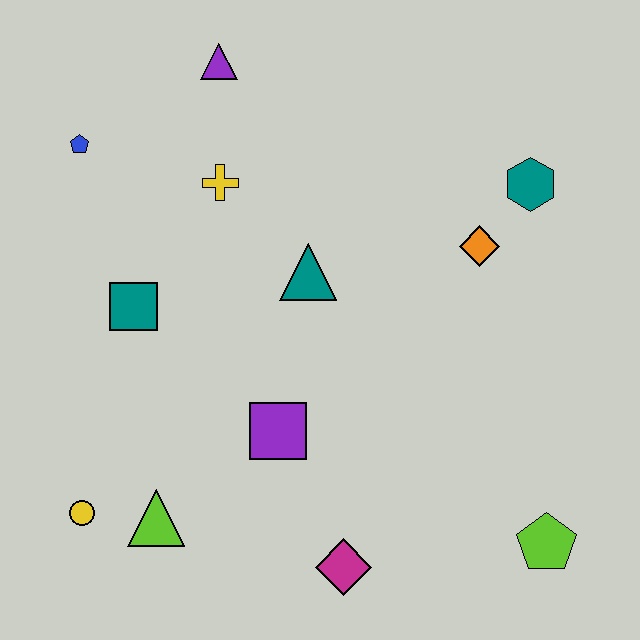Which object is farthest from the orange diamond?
The yellow circle is farthest from the orange diamond.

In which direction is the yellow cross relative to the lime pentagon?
The yellow cross is above the lime pentagon.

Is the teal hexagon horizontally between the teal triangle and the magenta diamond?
No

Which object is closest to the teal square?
The yellow cross is closest to the teal square.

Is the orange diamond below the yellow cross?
Yes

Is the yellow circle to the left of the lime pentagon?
Yes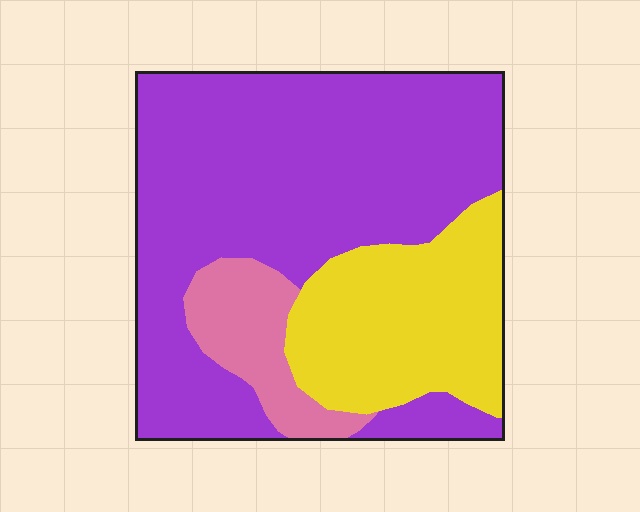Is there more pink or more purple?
Purple.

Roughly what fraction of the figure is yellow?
Yellow takes up about one quarter (1/4) of the figure.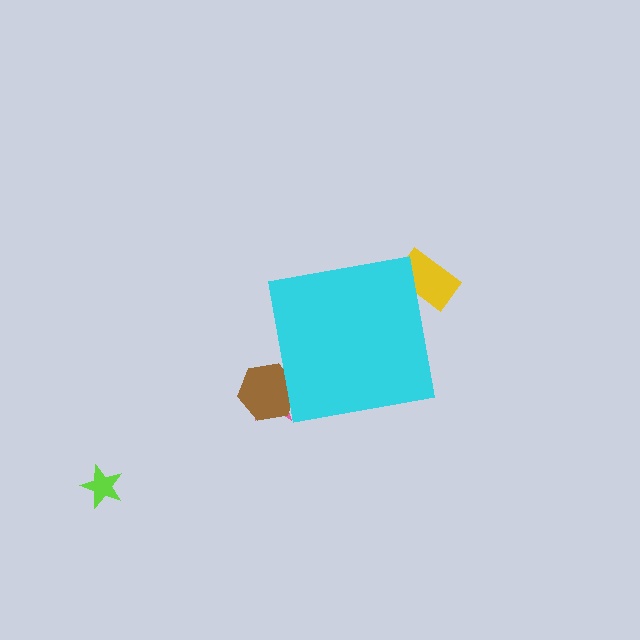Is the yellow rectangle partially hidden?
Yes, the yellow rectangle is partially hidden behind the cyan square.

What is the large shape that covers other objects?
A cyan square.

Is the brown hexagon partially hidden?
Yes, the brown hexagon is partially hidden behind the cyan square.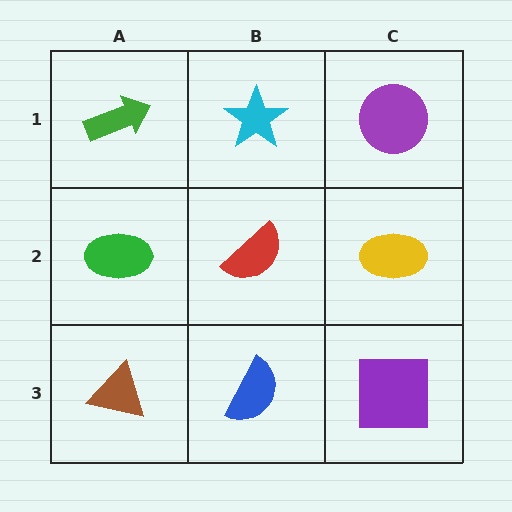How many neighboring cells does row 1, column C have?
2.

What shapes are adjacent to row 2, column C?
A purple circle (row 1, column C), a purple square (row 3, column C), a red semicircle (row 2, column B).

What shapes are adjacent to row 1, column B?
A red semicircle (row 2, column B), a green arrow (row 1, column A), a purple circle (row 1, column C).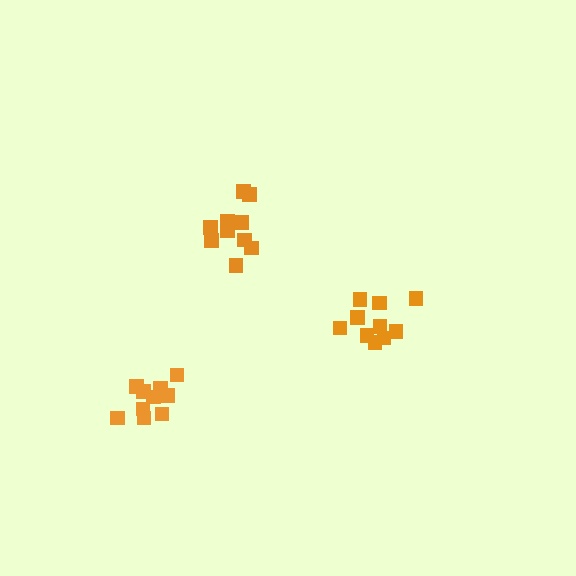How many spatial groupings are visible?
There are 3 spatial groupings.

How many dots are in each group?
Group 1: 10 dots, Group 2: 11 dots, Group 3: 10 dots (31 total).